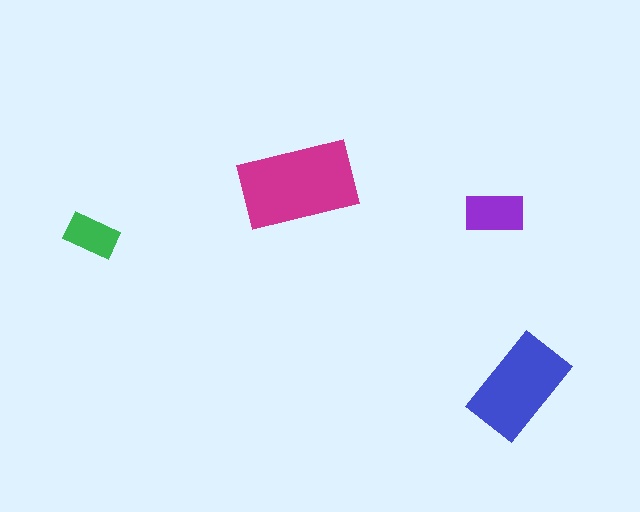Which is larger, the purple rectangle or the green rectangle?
The purple one.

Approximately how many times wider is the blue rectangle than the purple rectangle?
About 2 times wider.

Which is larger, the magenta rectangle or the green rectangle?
The magenta one.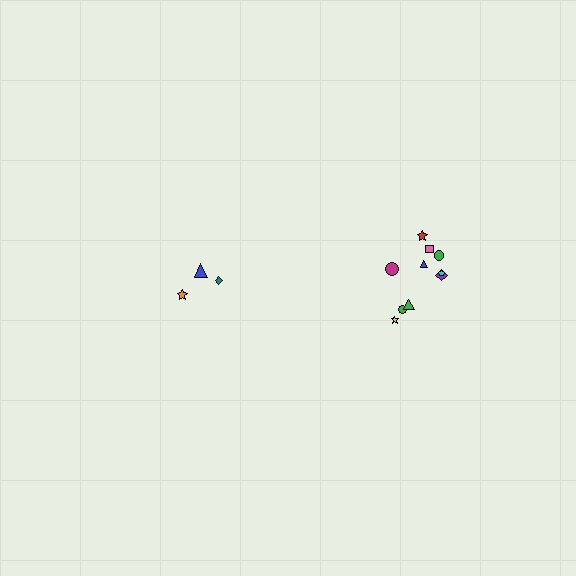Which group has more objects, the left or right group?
The right group.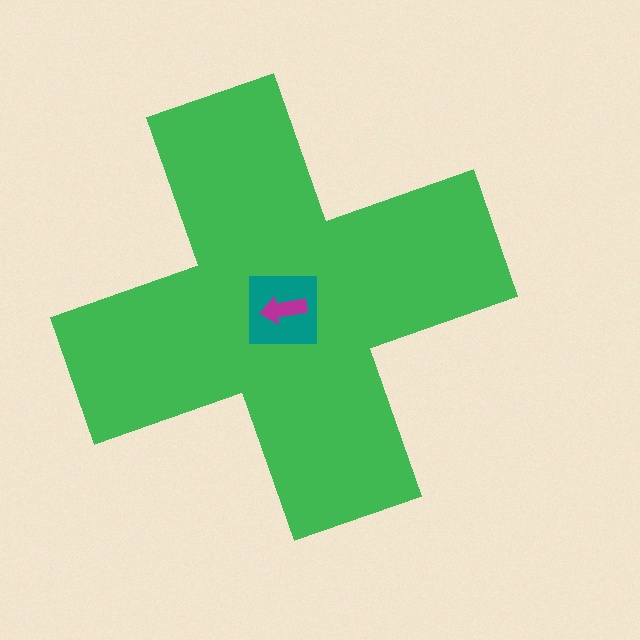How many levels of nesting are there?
3.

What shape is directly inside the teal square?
The magenta arrow.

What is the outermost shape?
The green cross.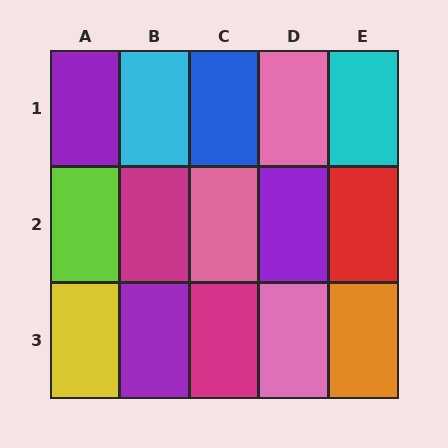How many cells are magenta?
2 cells are magenta.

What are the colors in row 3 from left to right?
Yellow, purple, magenta, pink, orange.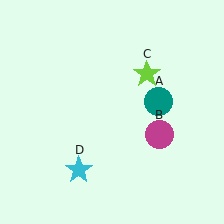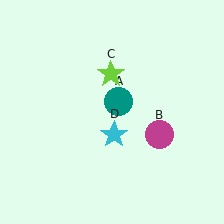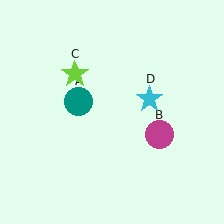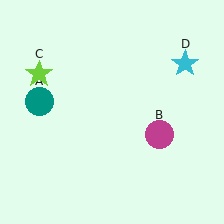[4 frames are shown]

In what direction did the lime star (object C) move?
The lime star (object C) moved left.